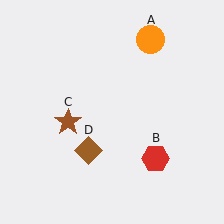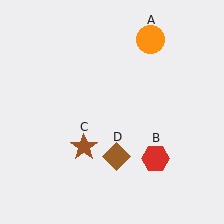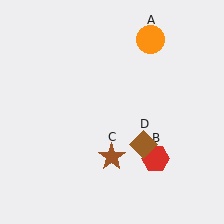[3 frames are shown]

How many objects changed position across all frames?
2 objects changed position: brown star (object C), brown diamond (object D).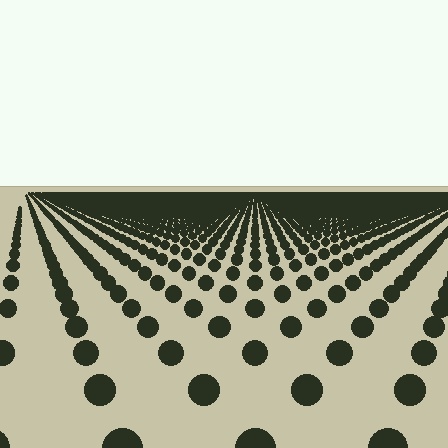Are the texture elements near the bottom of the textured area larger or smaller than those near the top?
Larger. Near the bottom, elements are closer to the viewer and appear at a bigger on-screen size.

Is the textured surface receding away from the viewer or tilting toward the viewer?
The surface is receding away from the viewer. Texture elements get smaller and denser toward the top.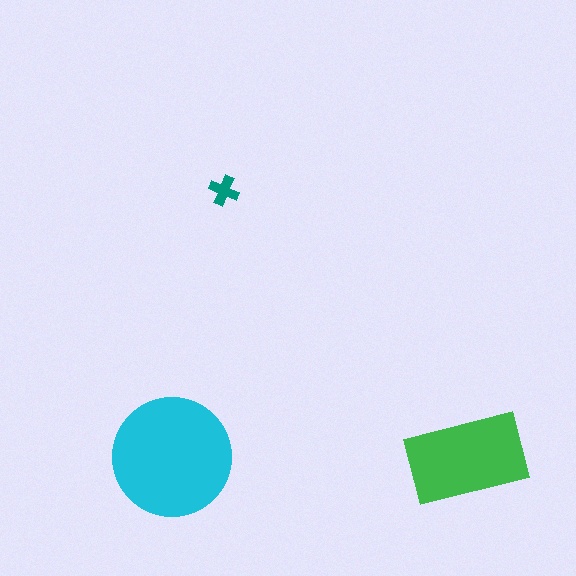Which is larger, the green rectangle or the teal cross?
The green rectangle.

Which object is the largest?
The cyan circle.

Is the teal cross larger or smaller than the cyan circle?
Smaller.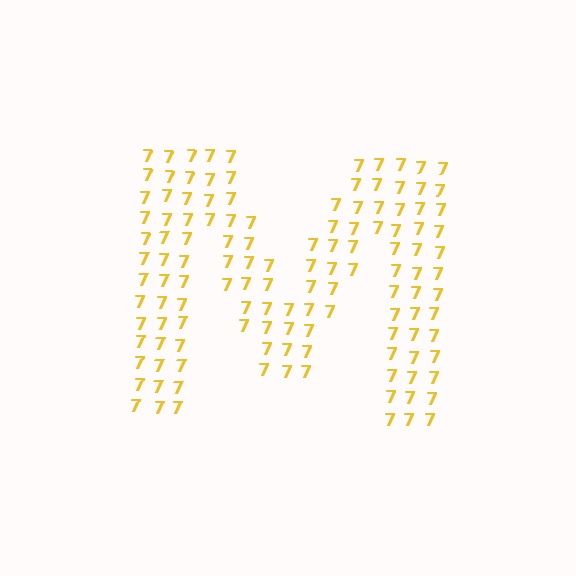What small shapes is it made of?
It is made of small digit 7's.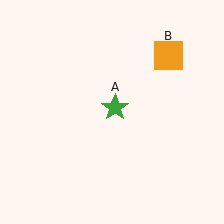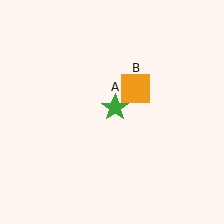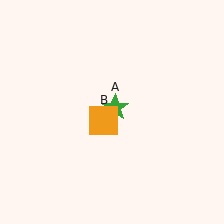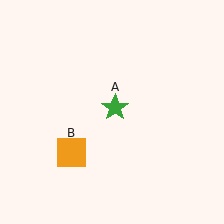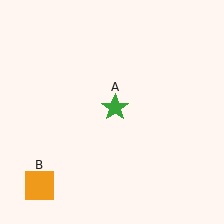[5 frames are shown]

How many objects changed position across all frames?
1 object changed position: orange square (object B).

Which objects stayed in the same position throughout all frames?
Green star (object A) remained stationary.